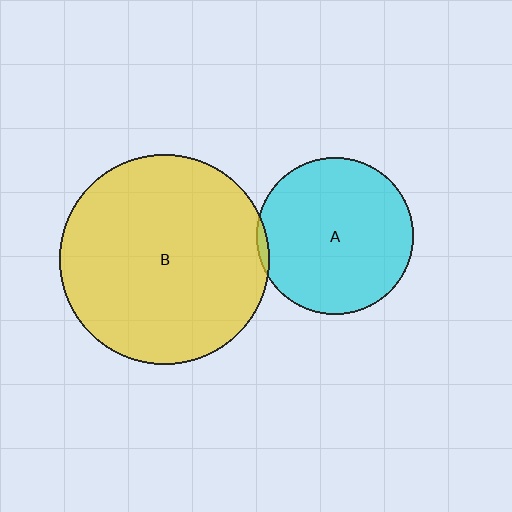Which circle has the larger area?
Circle B (yellow).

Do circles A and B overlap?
Yes.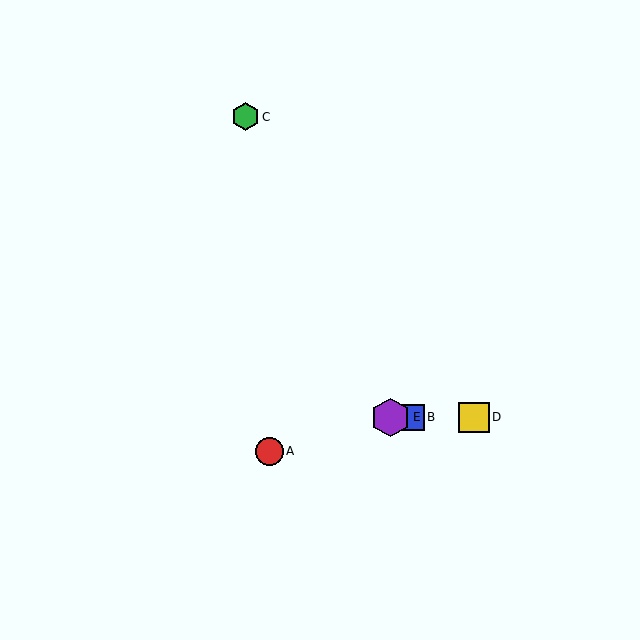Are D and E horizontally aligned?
Yes, both are at y≈418.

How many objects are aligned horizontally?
3 objects (B, D, E) are aligned horizontally.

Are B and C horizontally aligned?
No, B is at y≈418 and C is at y≈117.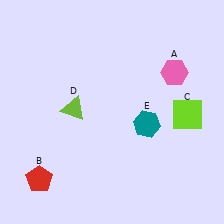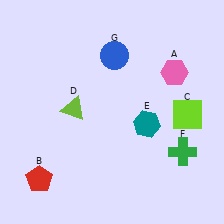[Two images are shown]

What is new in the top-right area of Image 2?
A blue circle (G) was added in the top-right area of Image 2.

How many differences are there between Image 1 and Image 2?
There are 2 differences between the two images.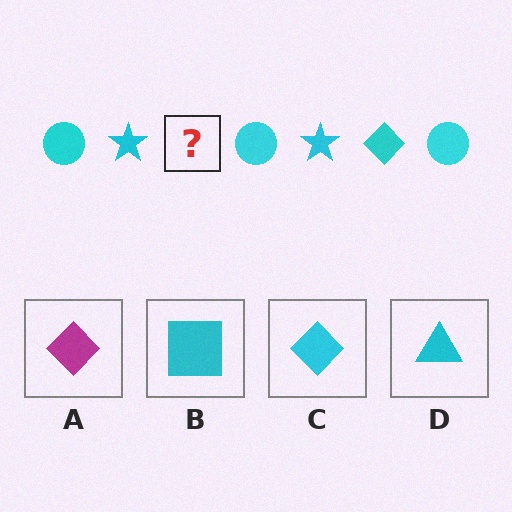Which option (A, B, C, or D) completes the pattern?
C.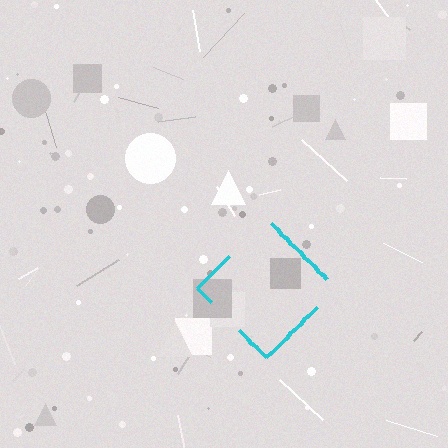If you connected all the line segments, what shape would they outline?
They would outline a diamond.